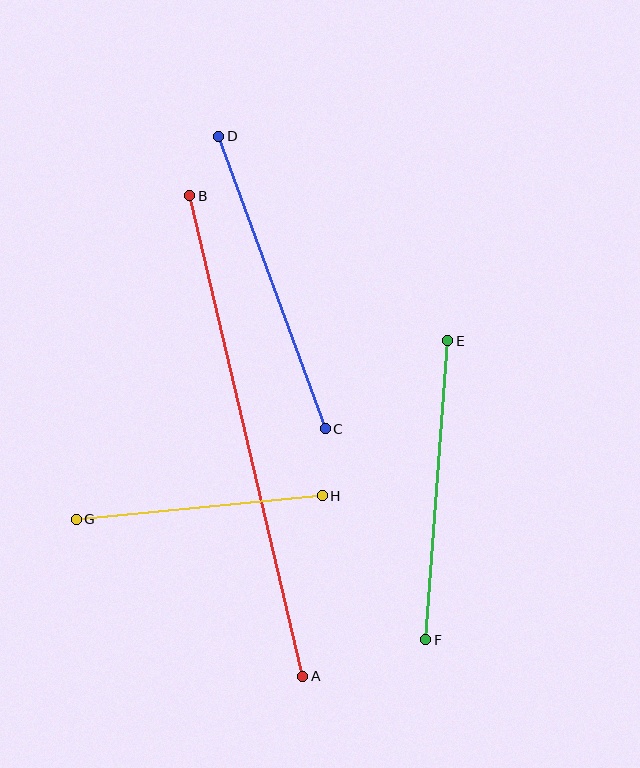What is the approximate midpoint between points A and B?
The midpoint is at approximately (246, 436) pixels.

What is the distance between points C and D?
The distance is approximately 311 pixels.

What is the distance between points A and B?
The distance is approximately 493 pixels.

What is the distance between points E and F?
The distance is approximately 300 pixels.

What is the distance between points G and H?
The distance is approximately 247 pixels.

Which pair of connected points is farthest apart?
Points A and B are farthest apart.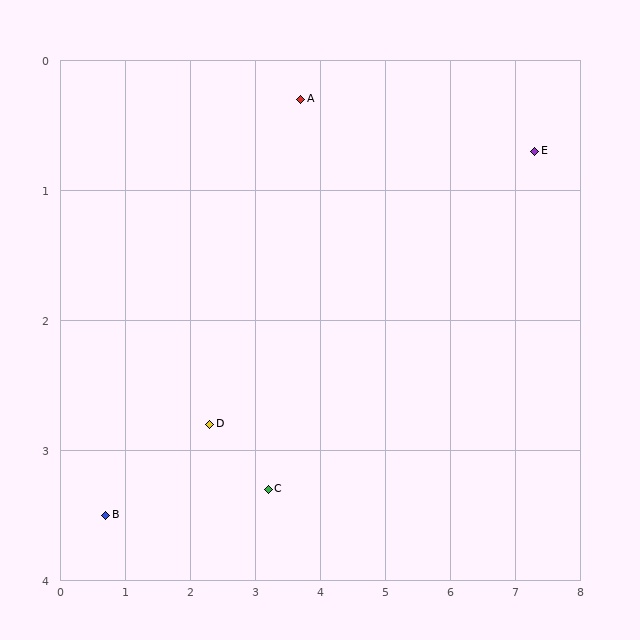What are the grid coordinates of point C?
Point C is at approximately (3.2, 3.3).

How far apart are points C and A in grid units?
Points C and A are about 3.0 grid units apart.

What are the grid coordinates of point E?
Point E is at approximately (7.3, 0.7).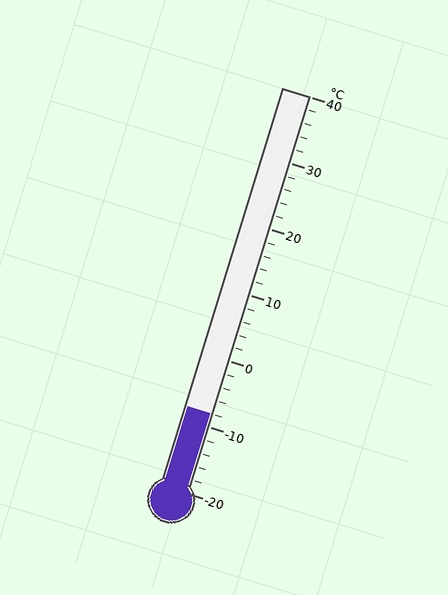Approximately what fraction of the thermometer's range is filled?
The thermometer is filled to approximately 20% of its range.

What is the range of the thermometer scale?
The thermometer scale ranges from -20°C to 40°C.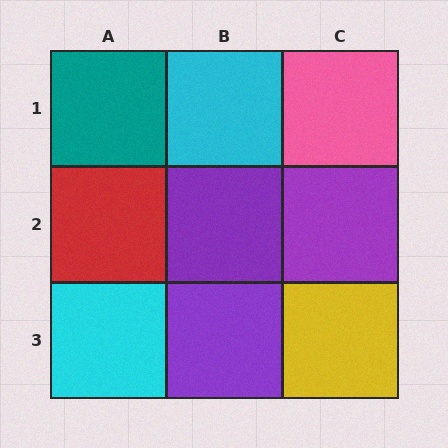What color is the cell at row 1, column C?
Pink.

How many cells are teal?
1 cell is teal.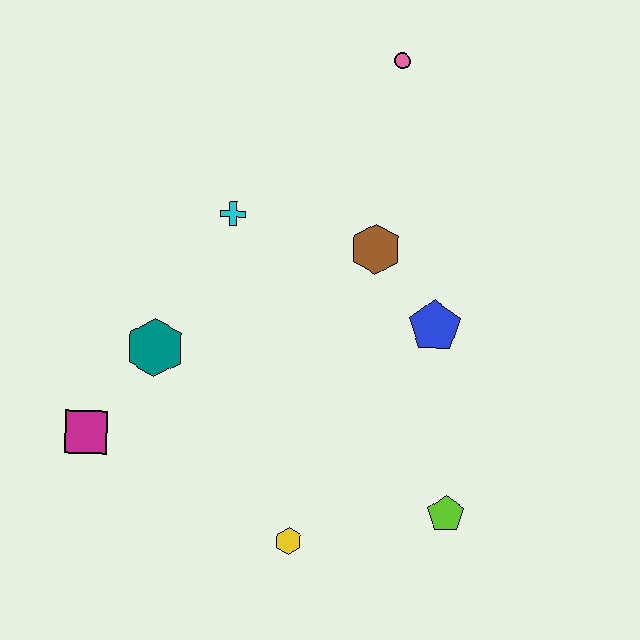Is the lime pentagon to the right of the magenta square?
Yes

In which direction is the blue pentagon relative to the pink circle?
The blue pentagon is below the pink circle.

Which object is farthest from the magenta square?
The pink circle is farthest from the magenta square.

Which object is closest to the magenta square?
The teal hexagon is closest to the magenta square.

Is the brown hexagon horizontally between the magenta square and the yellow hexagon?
No